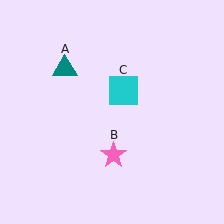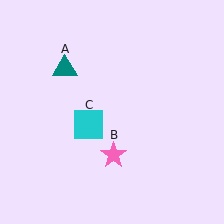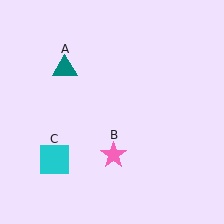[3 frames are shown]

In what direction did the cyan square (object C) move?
The cyan square (object C) moved down and to the left.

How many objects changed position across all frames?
1 object changed position: cyan square (object C).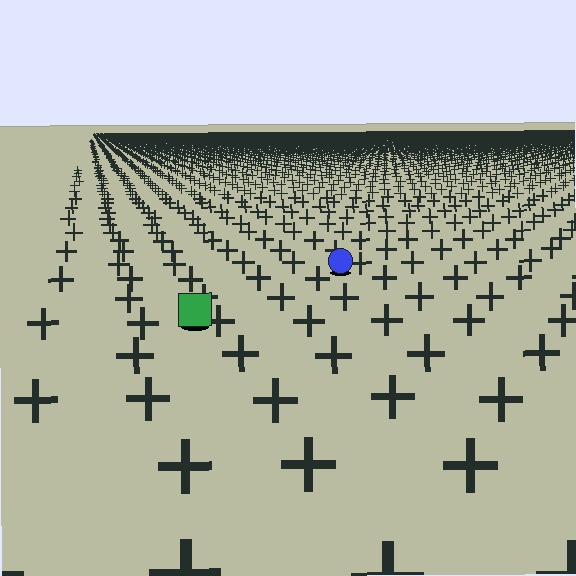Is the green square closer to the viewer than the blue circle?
Yes. The green square is closer — you can tell from the texture gradient: the ground texture is coarser near it.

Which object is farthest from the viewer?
The blue circle is farthest from the viewer. It appears smaller and the ground texture around it is denser.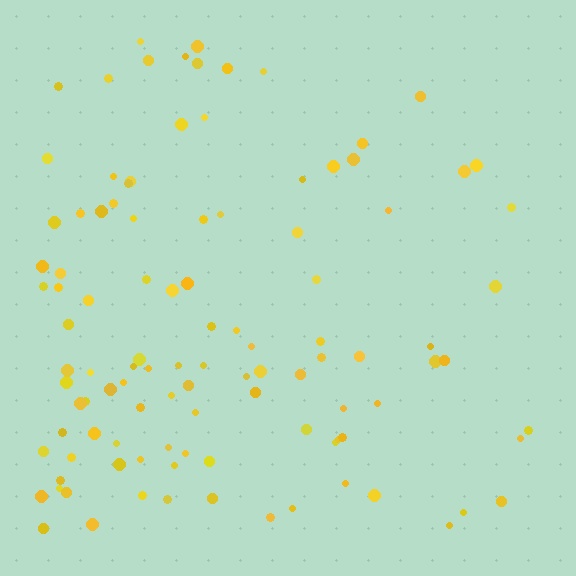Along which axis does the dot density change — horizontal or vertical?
Horizontal.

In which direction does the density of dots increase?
From right to left, with the left side densest.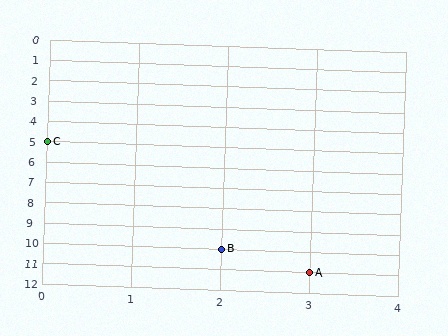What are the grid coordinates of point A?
Point A is at grid coordinates (3, 11).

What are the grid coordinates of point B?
Point B is at grid coordinates (2, 10).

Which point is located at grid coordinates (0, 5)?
Point C is at (0, 5).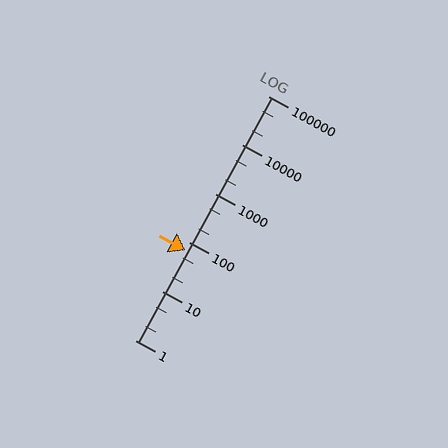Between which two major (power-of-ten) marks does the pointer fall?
The pointer is between 10 and 100.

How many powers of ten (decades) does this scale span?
The scale spans 5 decades, from 1 to 100000.